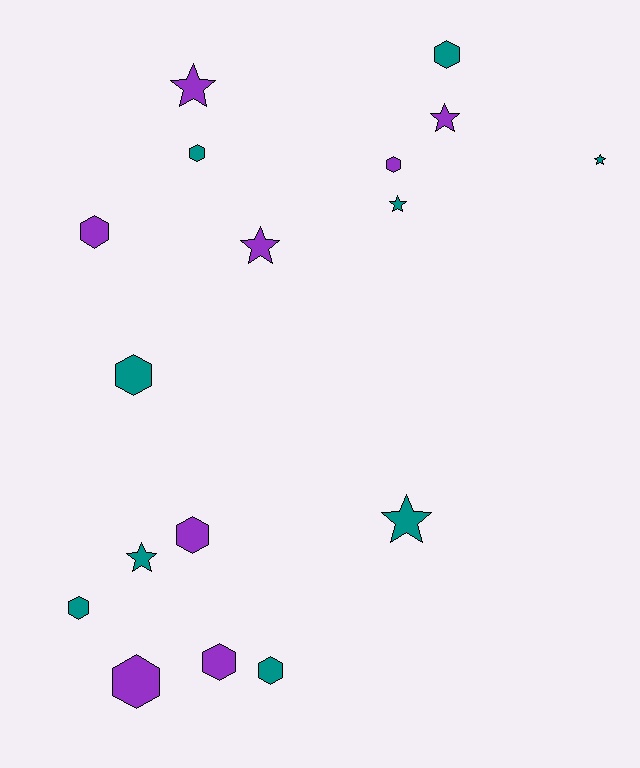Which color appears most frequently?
Teal, with 9 objects.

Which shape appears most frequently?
Hexagon, with 10 objects.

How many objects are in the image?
There are 17 objects.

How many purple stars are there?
There are 3 purple stars.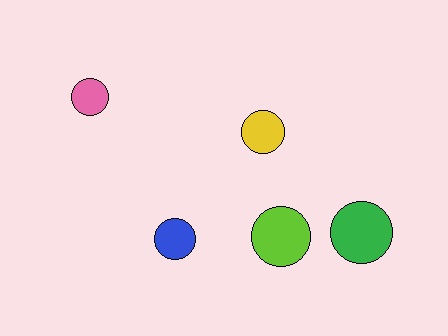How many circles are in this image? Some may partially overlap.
There are 5 circles.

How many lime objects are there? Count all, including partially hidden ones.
There is 1 lime object.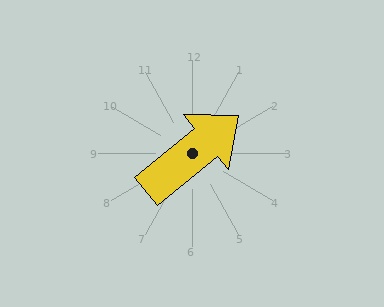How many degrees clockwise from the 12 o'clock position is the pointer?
Approximately 51 degrees.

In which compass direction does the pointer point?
Northeast.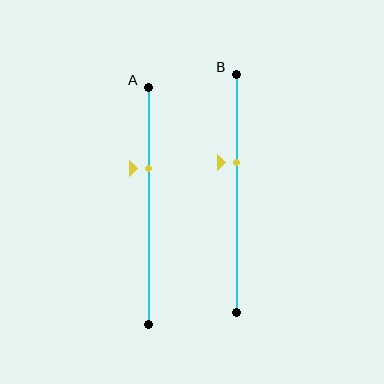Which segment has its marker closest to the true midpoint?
Segment B has its marker closest to the true midpoint.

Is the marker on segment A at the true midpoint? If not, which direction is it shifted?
No, the marker on segment A is shifted upward by about 16% of the segment length.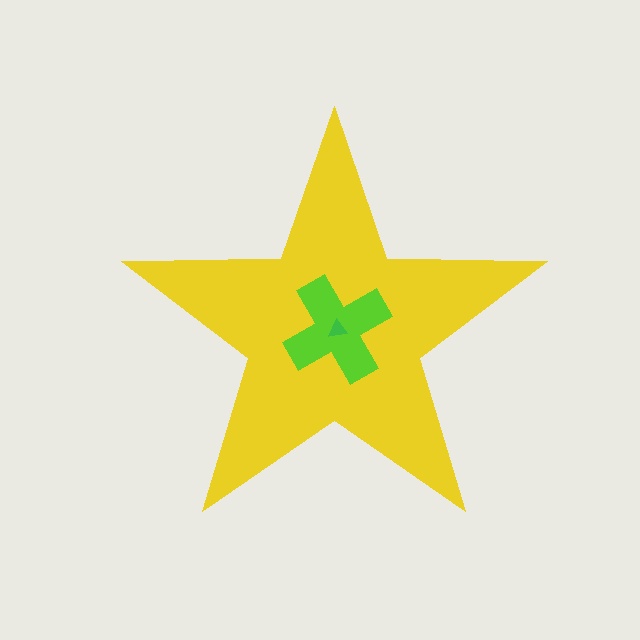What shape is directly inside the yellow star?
The lime cross.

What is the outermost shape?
The yellow star.